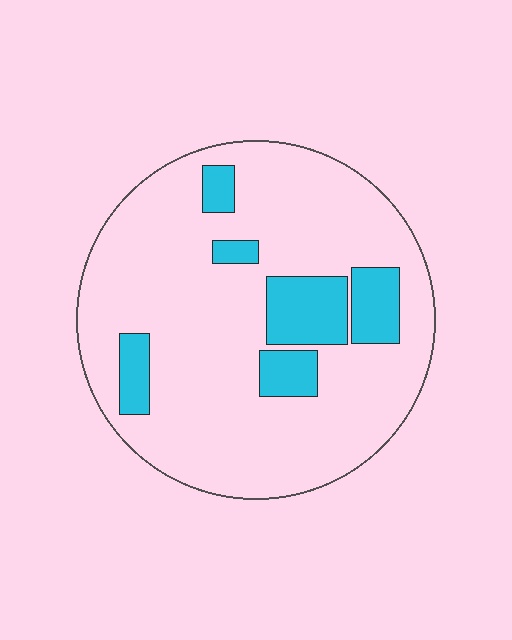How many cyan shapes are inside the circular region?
6.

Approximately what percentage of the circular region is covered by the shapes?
Approximately 15%.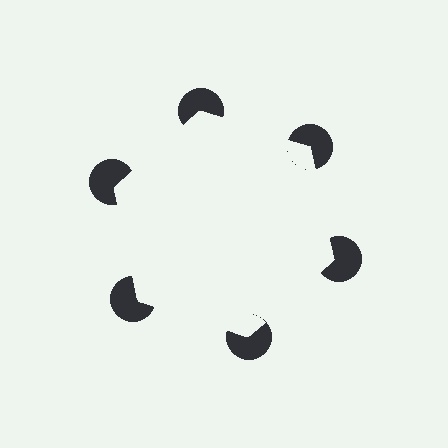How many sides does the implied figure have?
6 sides.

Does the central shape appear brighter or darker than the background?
It typically appears slightly brighter than the background, even though no actual brightness change is drawn.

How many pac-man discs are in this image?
There are 6 — one at each vertex of the illusory hexagon.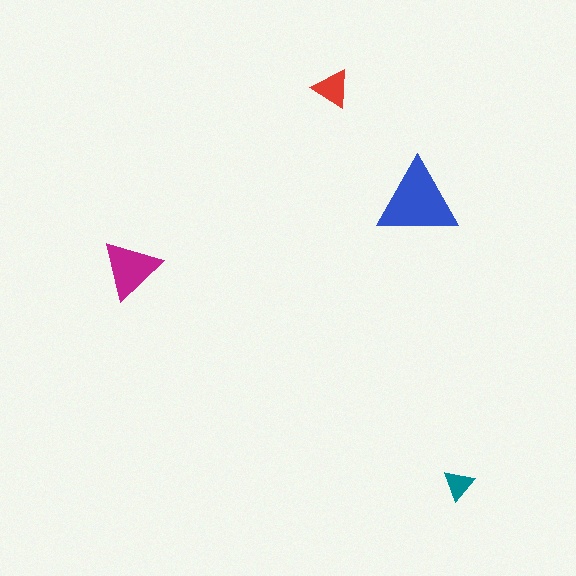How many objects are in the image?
There are 4 objects in the image.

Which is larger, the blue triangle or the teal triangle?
The blue one.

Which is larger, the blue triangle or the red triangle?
The blue one.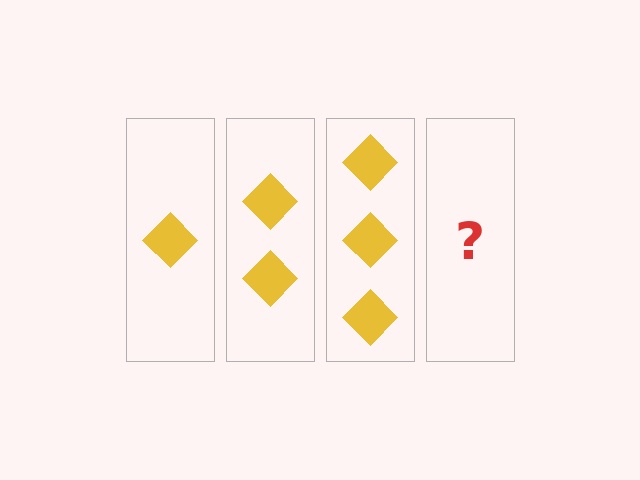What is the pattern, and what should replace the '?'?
The pattern is that each step adds one more diamond. The '?' should be 4 diamonds.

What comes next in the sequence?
The next element should be 4 diamonds.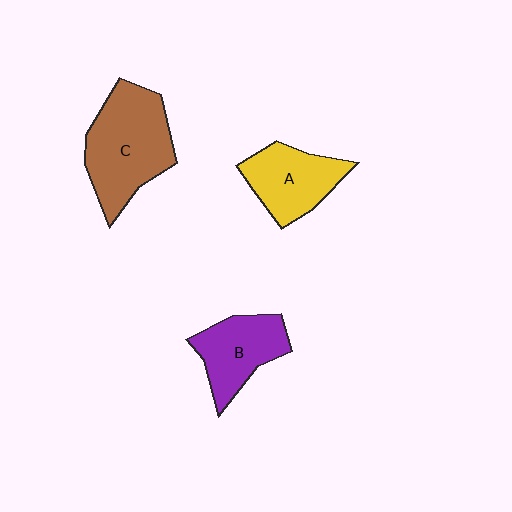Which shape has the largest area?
Shape C (brown).